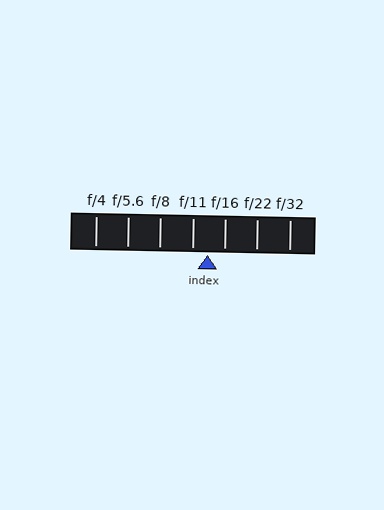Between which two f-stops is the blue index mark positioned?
The index mark is between f/11 and f/16.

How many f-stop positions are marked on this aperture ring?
There are 7 f-stop positions marked.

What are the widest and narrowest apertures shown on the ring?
The widest aperture shown is f/4 and the narrowest is f/32.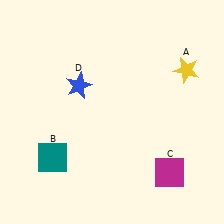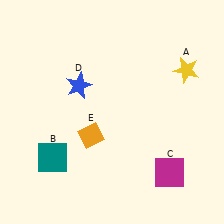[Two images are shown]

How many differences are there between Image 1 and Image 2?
There is 1 difference between the two images.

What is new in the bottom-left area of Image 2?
An orange diamond (E) was added in the bottom-left area of Image 2.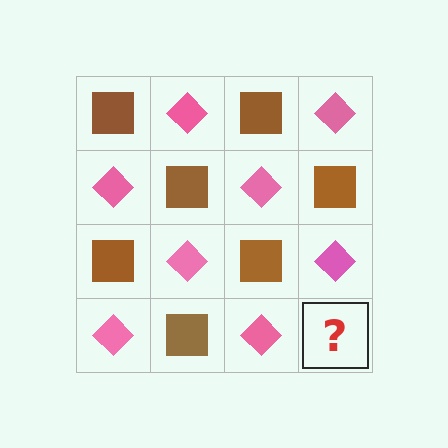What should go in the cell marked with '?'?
The missing cell should contain a brown square.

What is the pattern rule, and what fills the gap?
The rule is that it alternates brown square and pink diamond in a checkerboard pattern. The gap should be filled with a brown square.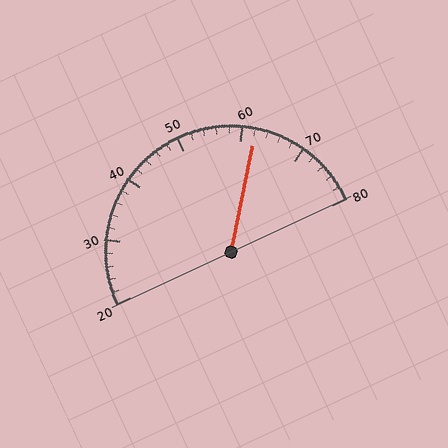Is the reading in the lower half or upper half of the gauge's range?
The reading is in the upper half of the range (20 to 80).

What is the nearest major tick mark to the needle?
The nearest major tick mark is 60.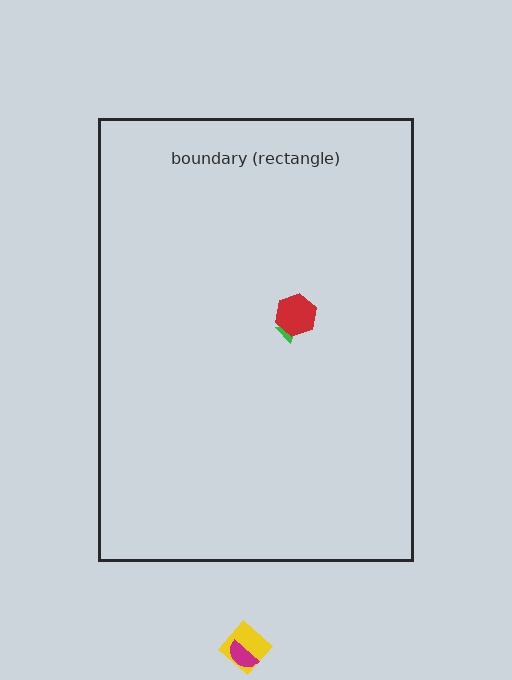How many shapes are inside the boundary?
2 inside, 2 outside.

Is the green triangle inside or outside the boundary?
Inside.